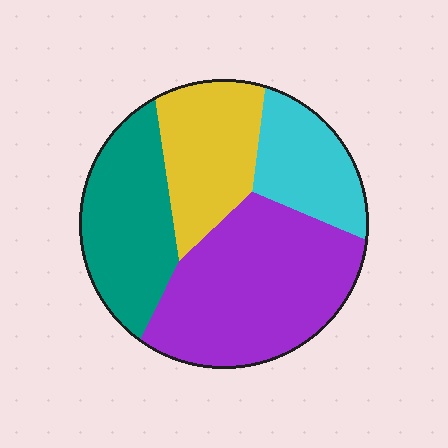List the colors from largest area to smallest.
From largest to smallest: purple, teal, yellow, cyan.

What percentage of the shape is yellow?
Yellow covers 20% of the shape.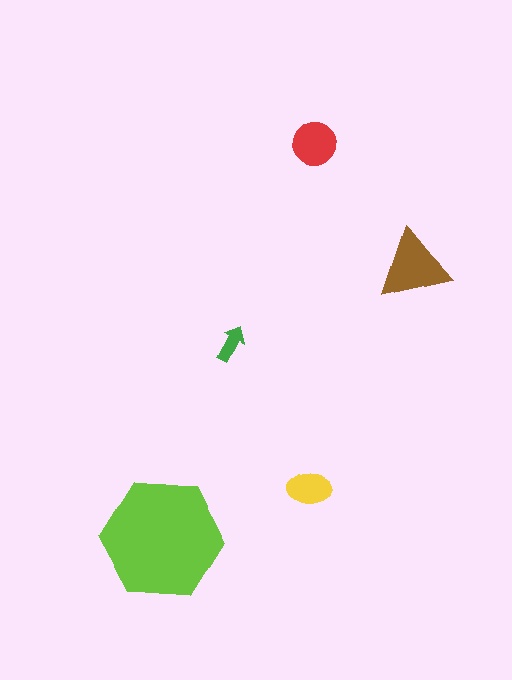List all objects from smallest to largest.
The green arrow, the yellow ellipse, the red circle, the brown triangle, the lime hexagon.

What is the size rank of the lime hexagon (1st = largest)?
1st.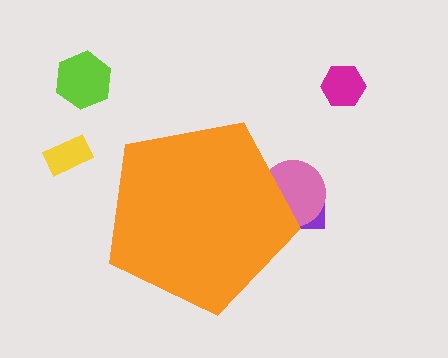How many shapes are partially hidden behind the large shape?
2 shapes are partially hidden.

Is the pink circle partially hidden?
Yes, the pink circle is partially hidden behind the orange pentagon.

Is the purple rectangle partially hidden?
Yes, the purple rectangle is partially hidden behind the orange pentagon.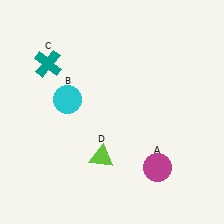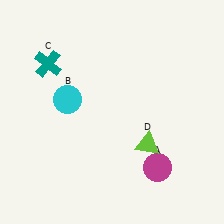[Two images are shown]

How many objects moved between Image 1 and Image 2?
1 object moved between the two images.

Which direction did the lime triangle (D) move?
The lime triangle (D) moved right.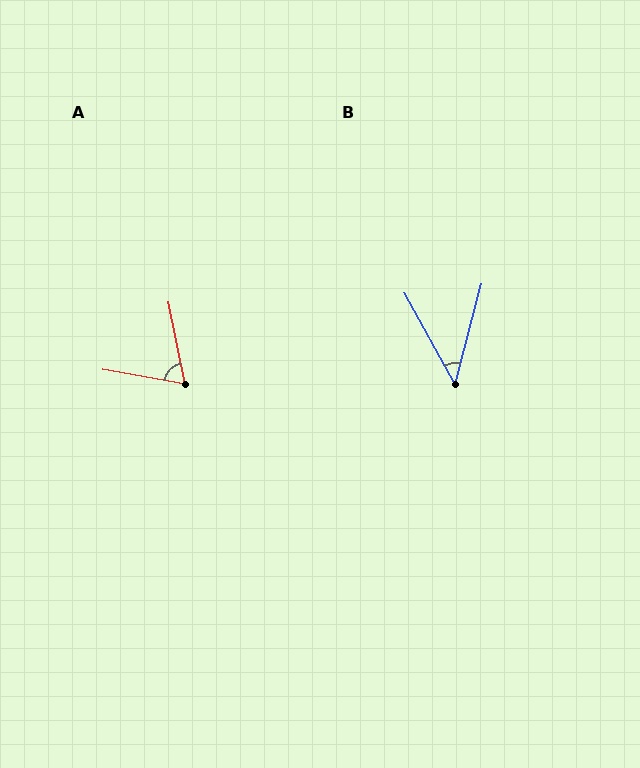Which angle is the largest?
A, at approximately 68 degrees.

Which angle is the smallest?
B, at approximately 43 degrees.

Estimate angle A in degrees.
Approximately 68 degrees.